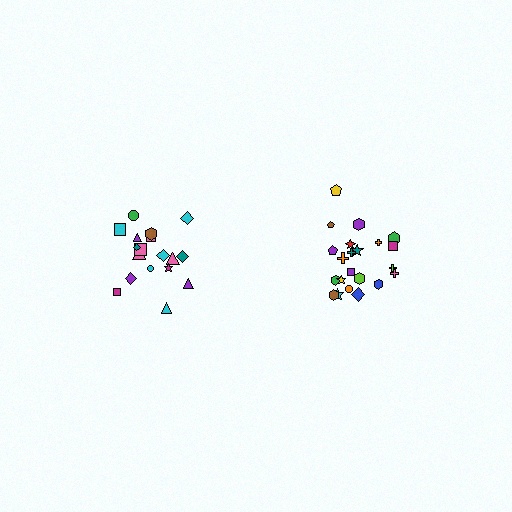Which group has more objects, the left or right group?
The right group.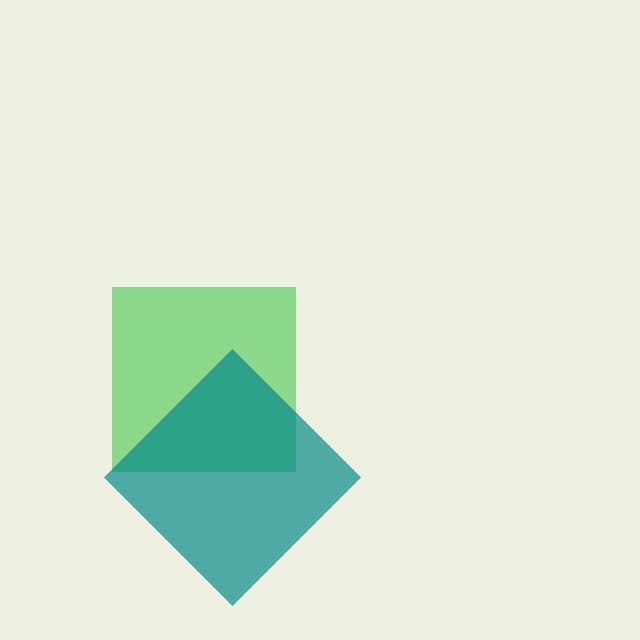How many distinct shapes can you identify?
There are 2 distinct shapes: a green square, a teal diamond.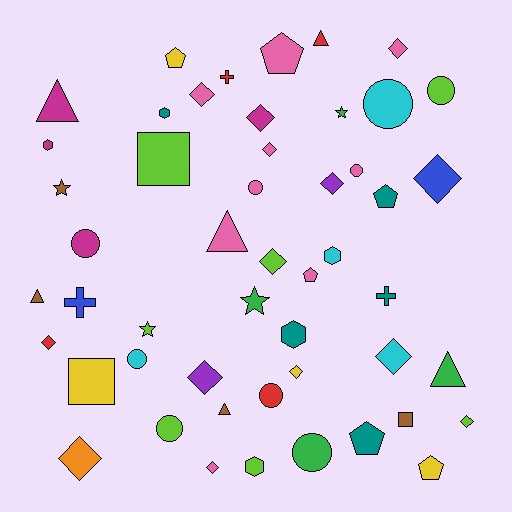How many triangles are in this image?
There are 6 triangles.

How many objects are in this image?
There are 50 objects.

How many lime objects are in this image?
There are 7 lime objects.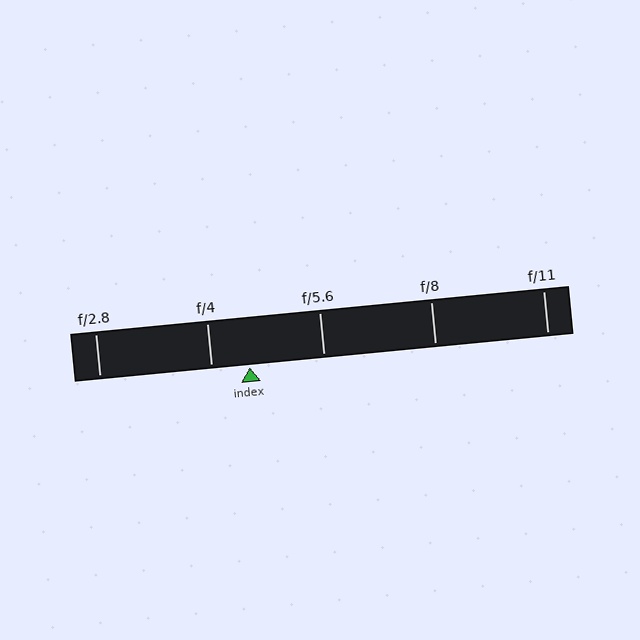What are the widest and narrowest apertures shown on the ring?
The widest aperture shown is f/2.8 and the narrowest is f/11.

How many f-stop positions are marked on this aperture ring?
There are 5 f-stop positions marked.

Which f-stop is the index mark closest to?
The index mark is closest to f/4.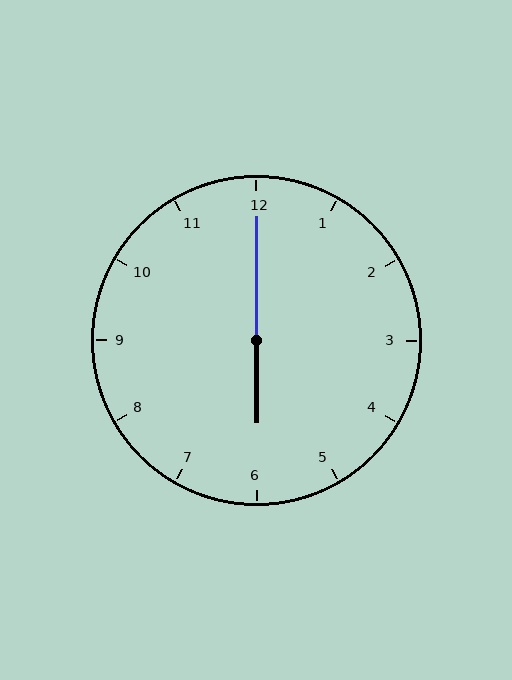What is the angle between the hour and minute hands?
Approximately 180 degrees.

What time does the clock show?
6:00.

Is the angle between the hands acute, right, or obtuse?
It is obtuse.